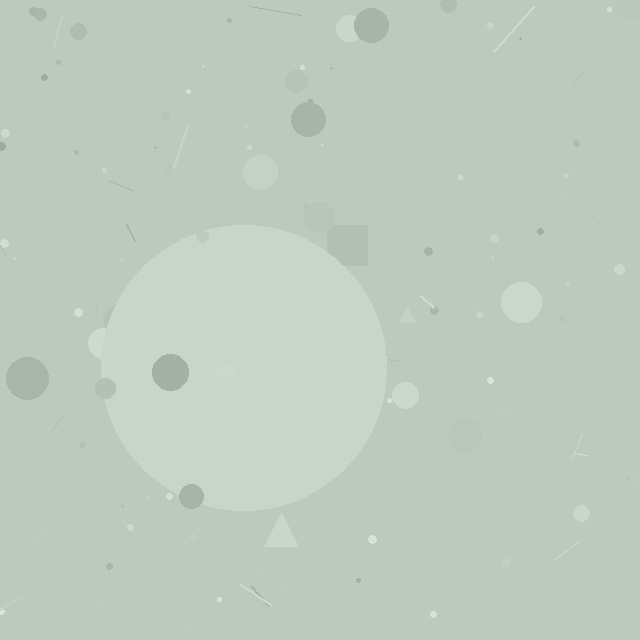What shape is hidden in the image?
A circle is hidden in the image.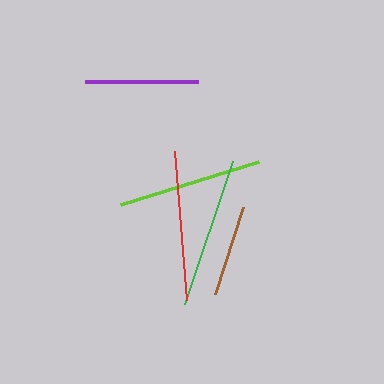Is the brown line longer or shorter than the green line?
The green line is longer than the brown line.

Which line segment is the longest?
The green line is the longest at approximately 152 pixels.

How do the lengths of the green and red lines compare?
The green and red lines are approximately the same length.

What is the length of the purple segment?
The purple segment is approximately 113 pixels long.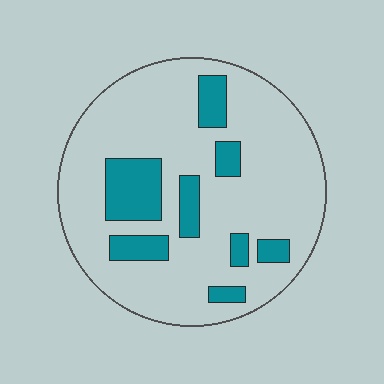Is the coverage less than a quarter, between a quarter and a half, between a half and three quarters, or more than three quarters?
Less than a quarter.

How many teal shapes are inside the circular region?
8.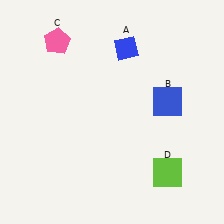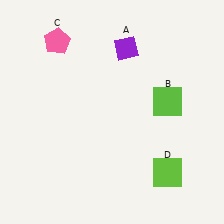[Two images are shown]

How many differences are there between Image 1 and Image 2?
There are 2 differences between the two images.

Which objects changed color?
A changed from blue to purple. B changed from blue to lime.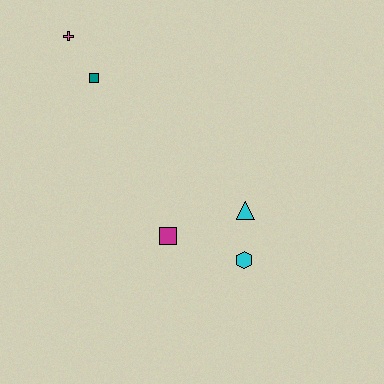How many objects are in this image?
There are 5 objects.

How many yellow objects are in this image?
There are no yellow objects.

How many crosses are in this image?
There is 1 cross.